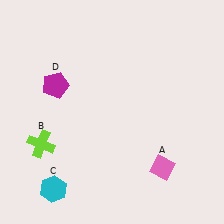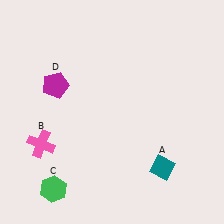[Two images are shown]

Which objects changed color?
A changed from pink to teal. B changed from lime to pink. C changed from cyan to green.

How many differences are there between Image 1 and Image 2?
There are 3 differences between the two images.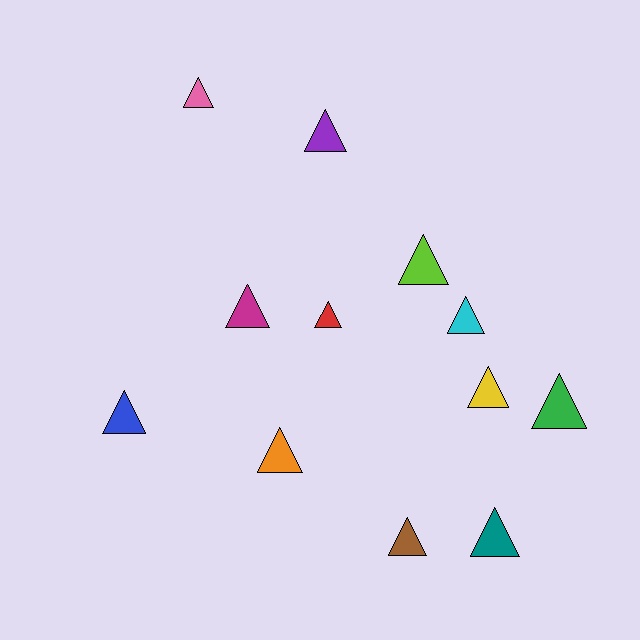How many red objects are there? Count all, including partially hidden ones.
There is 1 red object.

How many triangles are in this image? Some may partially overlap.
There are 12 triangles.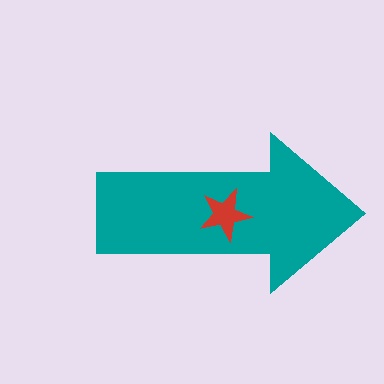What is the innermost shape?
The red star.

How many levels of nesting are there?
2.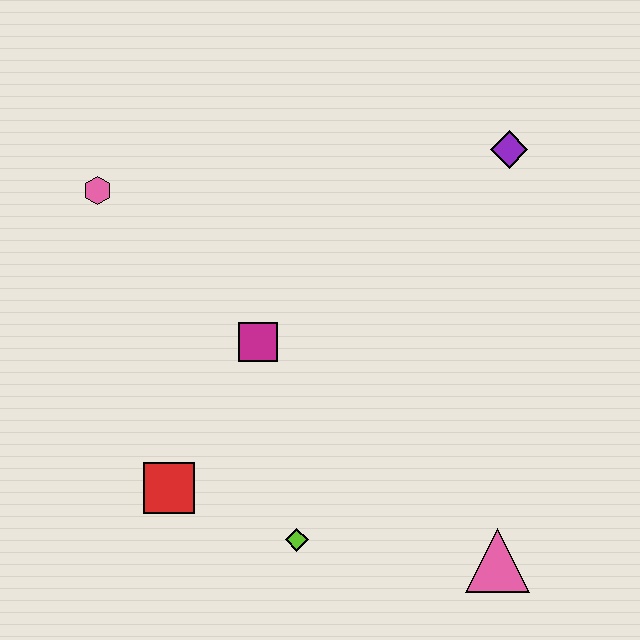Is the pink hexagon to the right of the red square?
No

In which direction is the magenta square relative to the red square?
The magenta square is above the red square.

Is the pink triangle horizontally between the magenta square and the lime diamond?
No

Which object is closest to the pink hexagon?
The magenta square is closest to the pink hexagon.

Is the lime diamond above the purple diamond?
No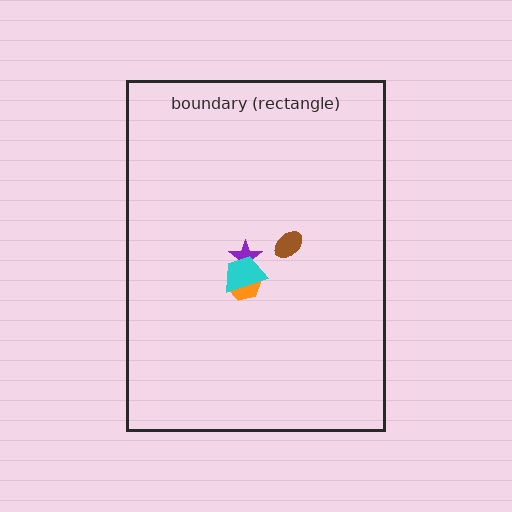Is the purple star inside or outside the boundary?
Inside.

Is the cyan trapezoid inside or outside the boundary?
Inside.